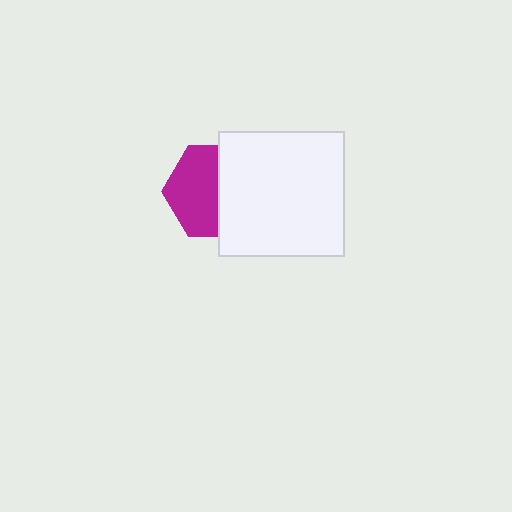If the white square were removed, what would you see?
You would see the complete magenta hexagon.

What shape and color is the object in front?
The object in front is a white square.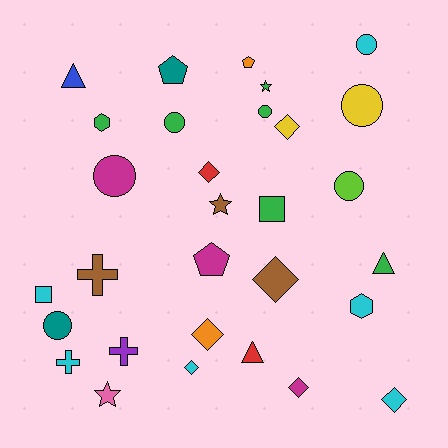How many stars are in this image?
There are 3 stars.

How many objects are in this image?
There are 30 objects.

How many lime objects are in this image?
There is 1 lime object.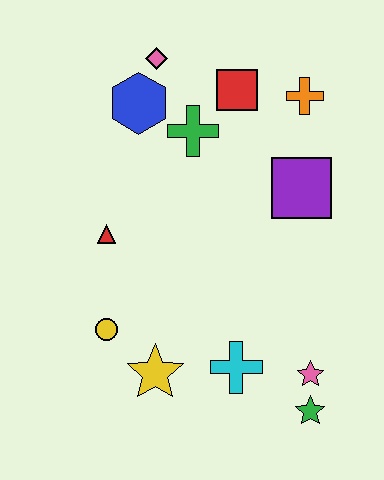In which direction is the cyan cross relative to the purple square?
The cyan cross is below the purple square.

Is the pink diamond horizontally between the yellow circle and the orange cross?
Yes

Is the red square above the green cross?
Yes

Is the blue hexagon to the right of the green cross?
No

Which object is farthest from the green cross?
The green star is farthest from the green cross.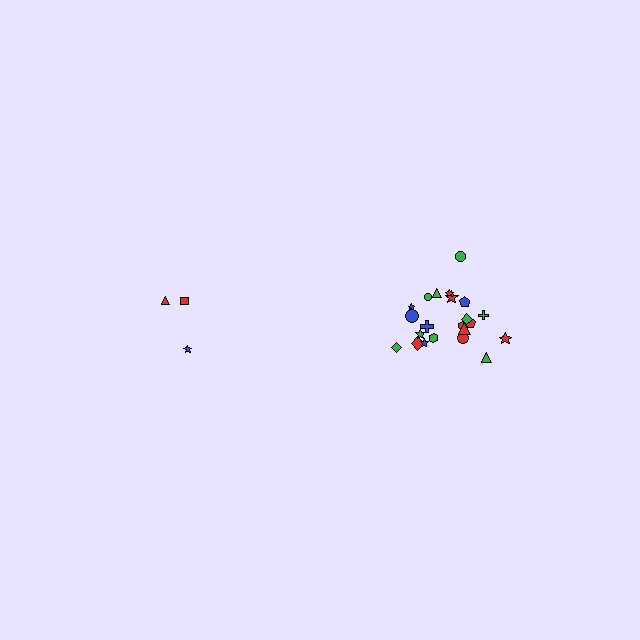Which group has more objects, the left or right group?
The right group.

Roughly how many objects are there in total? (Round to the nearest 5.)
Roughly 25 objects in total.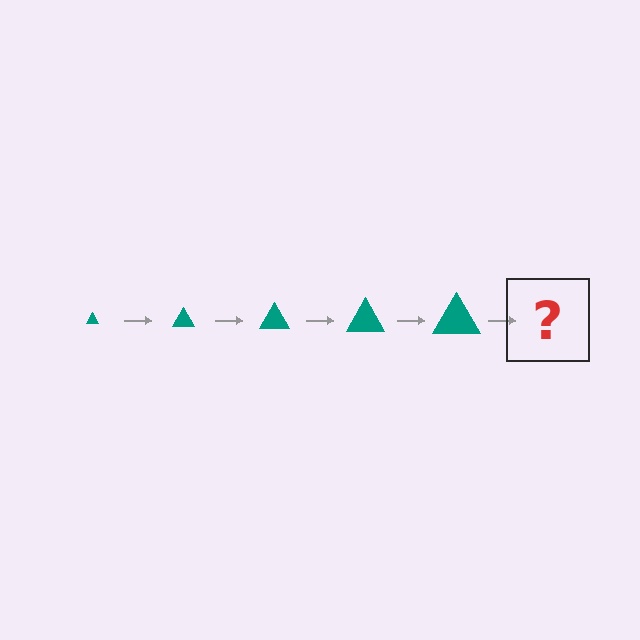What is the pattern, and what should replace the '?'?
The pattern is that the triangle gets progressively larger each step. The '?' should be a teal triangle, larger than the previous one.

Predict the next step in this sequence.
The next step is a teal triangle, larger than the previous one.